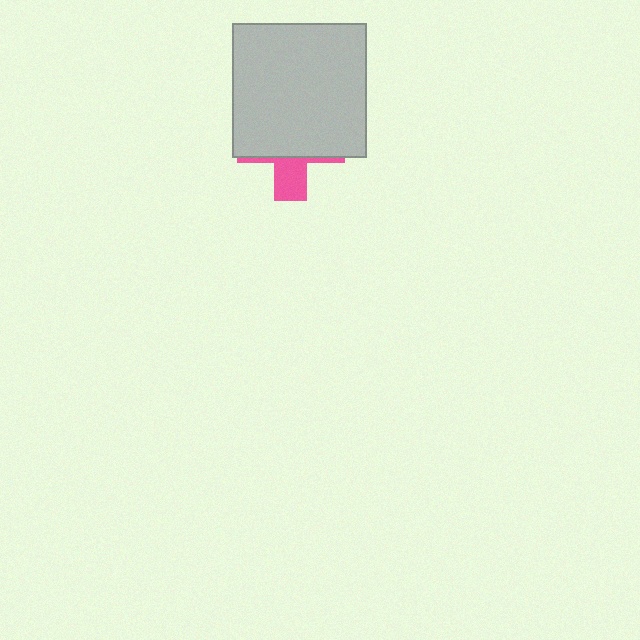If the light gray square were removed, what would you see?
You would see the complete pink cross.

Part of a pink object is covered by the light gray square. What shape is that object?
It is a cross.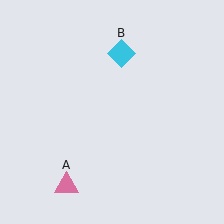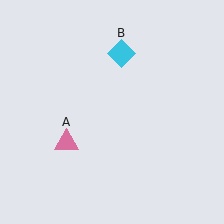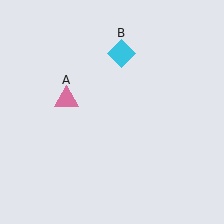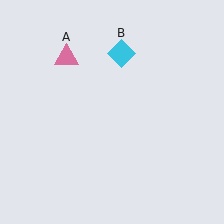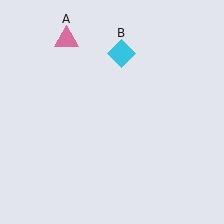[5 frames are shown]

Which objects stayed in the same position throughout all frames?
Cyan diamond (object B) remained stationary.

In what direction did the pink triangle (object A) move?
The pink triangle (object A) moved up.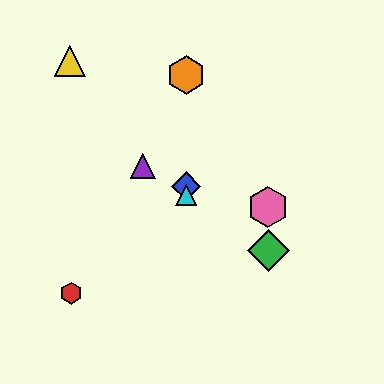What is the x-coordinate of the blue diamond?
The blue diamond is at x≈186.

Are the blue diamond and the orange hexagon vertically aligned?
Yes, both are at x≈186.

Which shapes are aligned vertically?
The blue diamond, the orange hexagon, the cyan triangle are aligned vertically.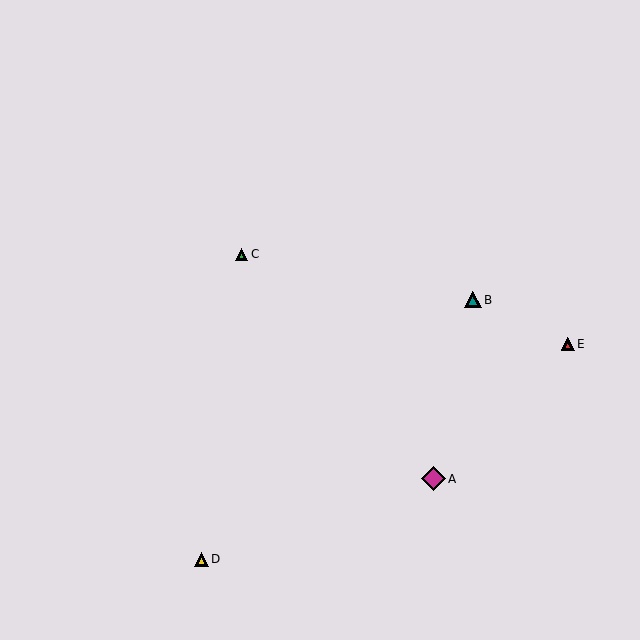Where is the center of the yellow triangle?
The center of the yellow triangle is at (202, 559).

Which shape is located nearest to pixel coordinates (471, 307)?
The teal triangle (labeled B) at (473, 300) is nearest to that location.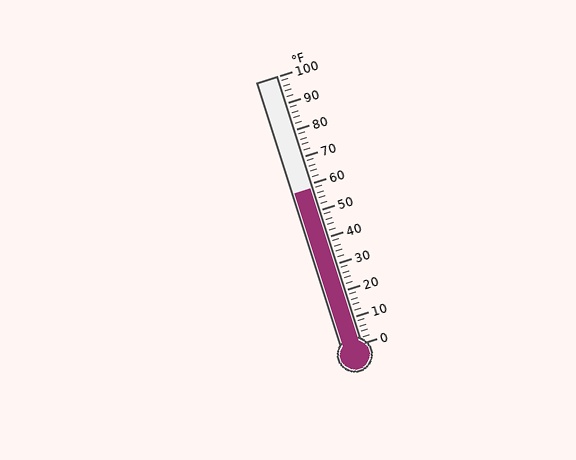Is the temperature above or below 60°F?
The temperature is below 60°F.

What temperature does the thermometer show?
The thermometer shows approximately 58°F.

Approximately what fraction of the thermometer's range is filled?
The thermometer is filled to approximately 60% of its range.